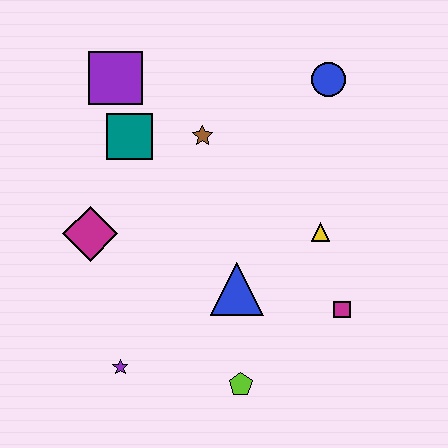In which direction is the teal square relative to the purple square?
The teal square is below the purple square.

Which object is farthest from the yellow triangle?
The purple square is farthest from the yellow triangle.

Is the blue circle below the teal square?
No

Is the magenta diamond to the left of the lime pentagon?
Yes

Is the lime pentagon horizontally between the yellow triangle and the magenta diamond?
Yes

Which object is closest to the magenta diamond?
The teal square is closest to the magenta diamond.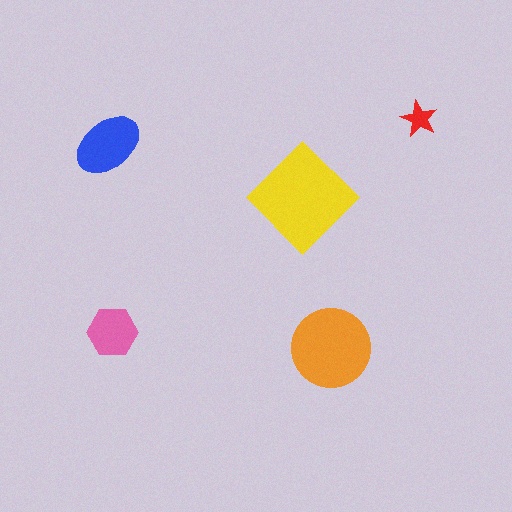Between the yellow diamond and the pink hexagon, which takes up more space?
The yellow diamond.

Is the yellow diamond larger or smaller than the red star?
Larger.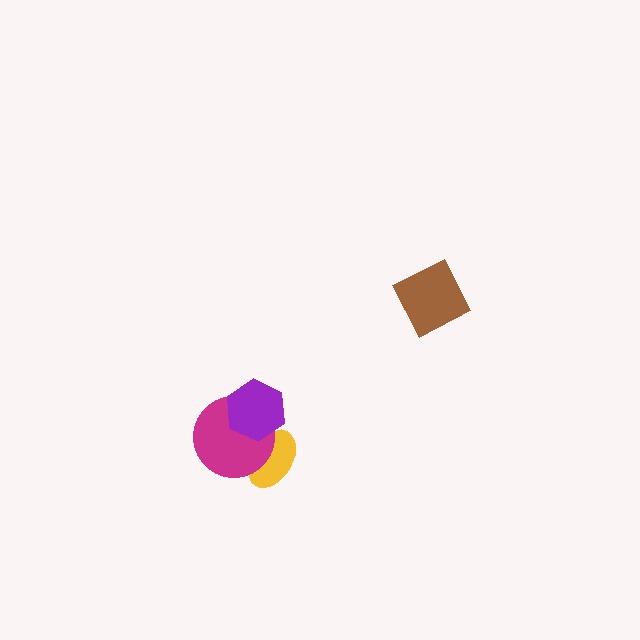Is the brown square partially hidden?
No, no other shape covers it.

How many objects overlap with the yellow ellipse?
2 objects overlap with the yellow ellipse.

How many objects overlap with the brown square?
0 objects overlap with the brown square.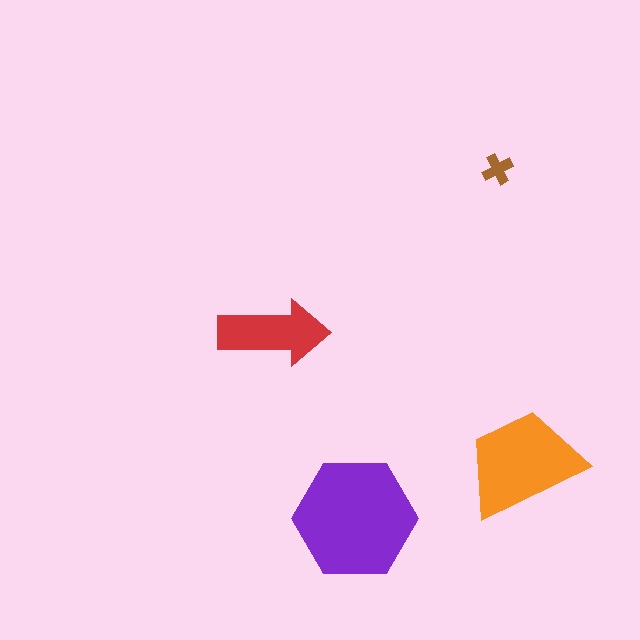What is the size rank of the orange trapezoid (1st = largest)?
2nd.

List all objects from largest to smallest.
The purple hexagon, the orange trapezoid, the red arrow, the brown cross.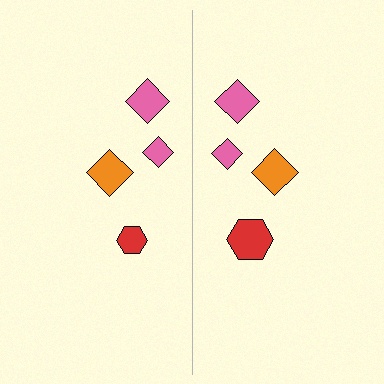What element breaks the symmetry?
The red hexagon on the right side has a different size than its mirror counterpart.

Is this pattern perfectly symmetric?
No, the pattern is not perfectly symmetric. The red hexagon on the right side has a different size than its mirror counterpart.